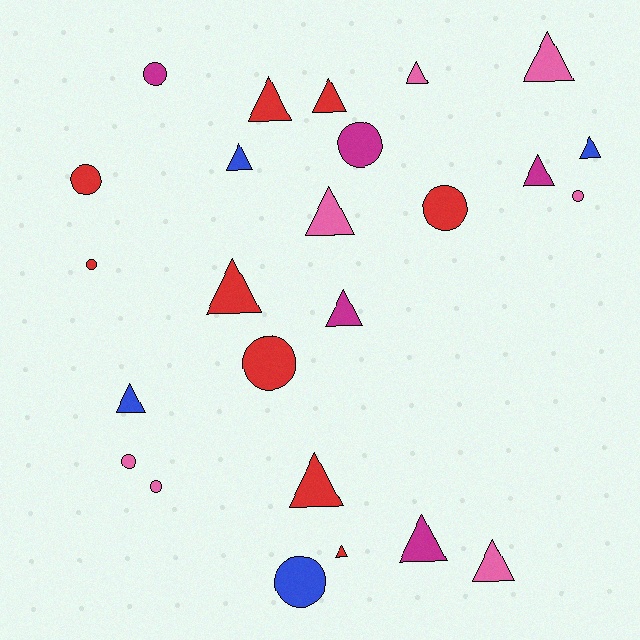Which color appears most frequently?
Red, with 9 objects.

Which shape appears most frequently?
Triangle, with 15 objects.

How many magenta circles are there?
There are 2 magenta circles.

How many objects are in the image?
There are 25 objects.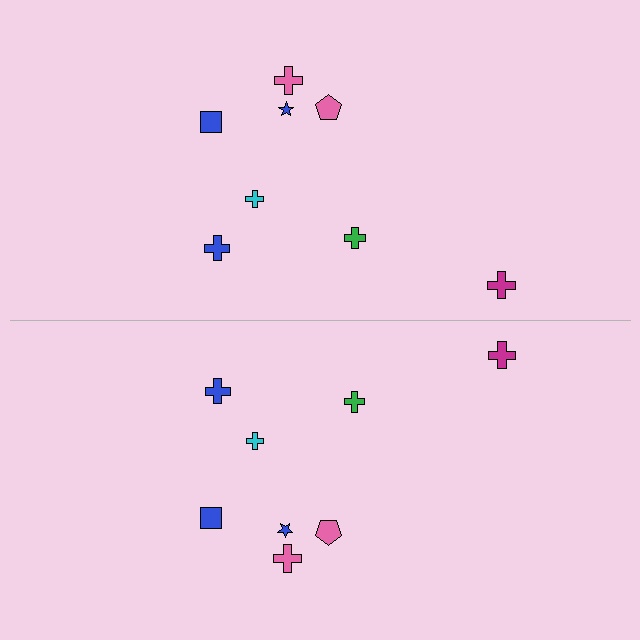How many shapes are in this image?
There are 16 shapes in this image.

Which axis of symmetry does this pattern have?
The pattern has a horizontal axis of symmetry running through the center of the image.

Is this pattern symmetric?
Yes, this pattern has bilateral (reflection) symmetry.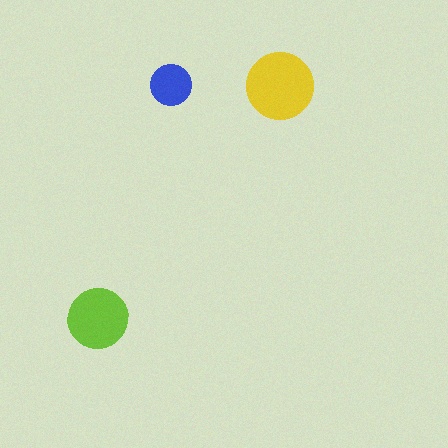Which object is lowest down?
The lime circle is bottommost.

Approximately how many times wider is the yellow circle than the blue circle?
About 1.5 times wider.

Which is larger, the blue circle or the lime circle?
The lime one.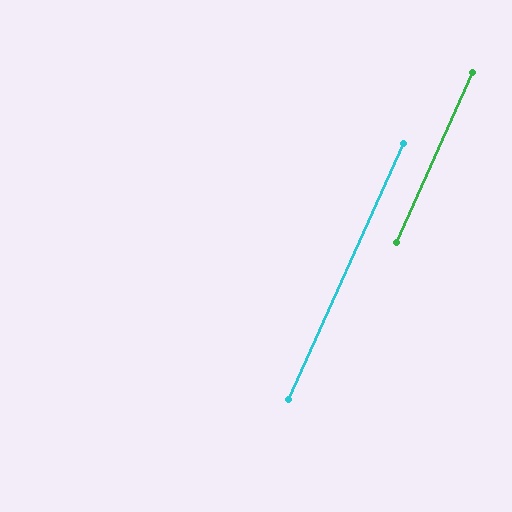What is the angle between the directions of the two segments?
Approximately 0 degrees.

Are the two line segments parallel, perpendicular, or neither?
Parallel — their directions differ by only 0.0°.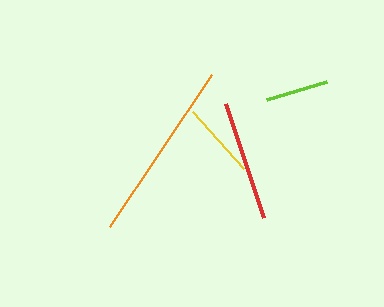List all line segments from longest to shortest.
From longest to shortest: orange, red, yellow, lime.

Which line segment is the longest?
The orange line is the longest at approximately 183 pixels.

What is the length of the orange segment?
The orange segment is approximately 183 pixels long.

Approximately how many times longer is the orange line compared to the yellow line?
The orange line is approximately 2.4 times the length of the yellow line.